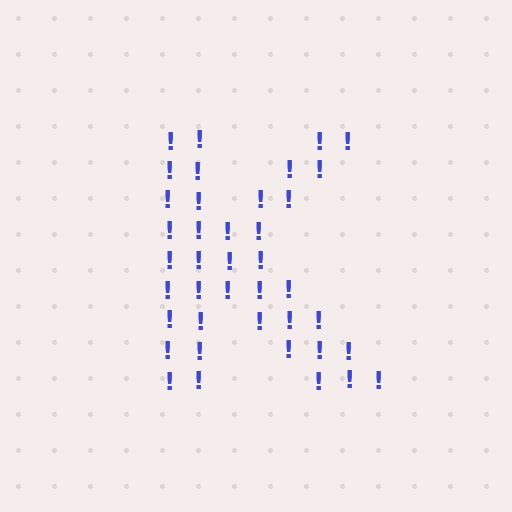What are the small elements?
The small elements are exclamation marks.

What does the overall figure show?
The overall figure shows the letter K.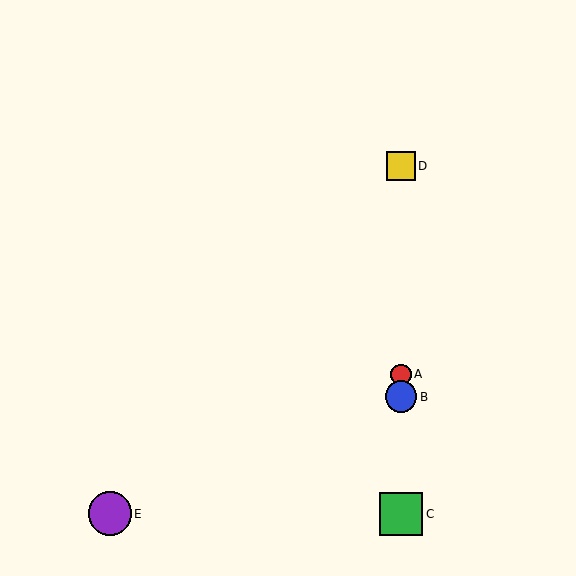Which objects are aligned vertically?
Objects A, B, C, D are aligned vertically.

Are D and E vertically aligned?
No, D is at x≈401 and E is at x≈110.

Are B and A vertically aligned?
Yes, both are at x≈401.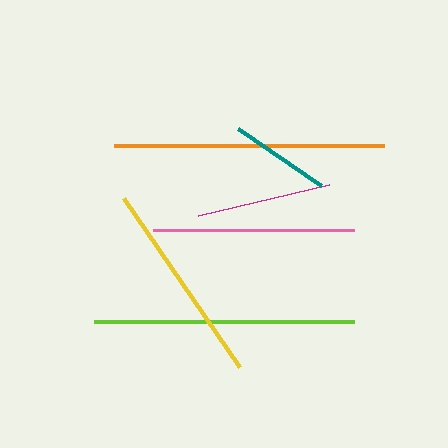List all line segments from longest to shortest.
From longest to shortest: orange, lime, yellow, pink, magenta, teal.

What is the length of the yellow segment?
The yellow segment is approximately 205 pixels long.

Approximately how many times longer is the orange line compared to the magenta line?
The orange line is approximately 2.0 times the length of the magenta line.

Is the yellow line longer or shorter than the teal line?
The yellow line is longer than the teal line.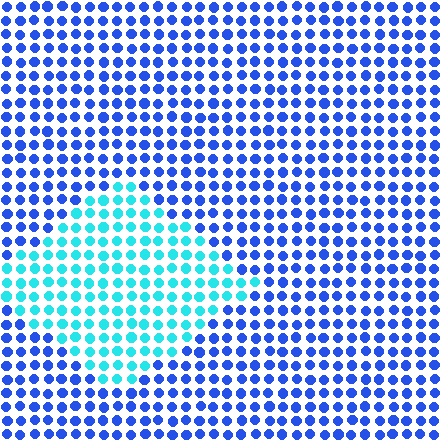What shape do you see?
I see a diamond.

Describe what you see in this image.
The image is filled with small blue elements in a uniform arrangement. A diamond-shaped region is visible where the elements are tinted to a slightly different hue, forming a subtle color boundary.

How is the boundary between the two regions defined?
The boundary is defined purely by a slight shift in hue (about 45 degrees). Spacing, size, and orientation are identical on both sides.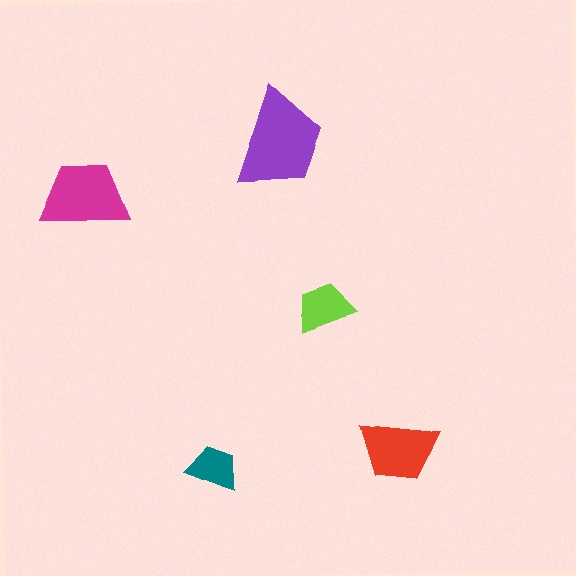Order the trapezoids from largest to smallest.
the purple one, the magenta one, the red one, the lime one, the teal one.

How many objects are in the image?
There are 5 objects in the image.